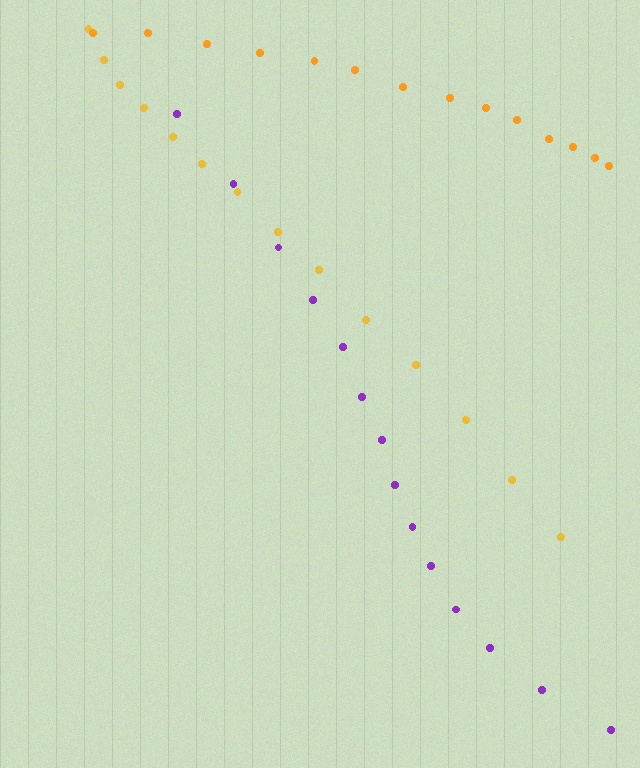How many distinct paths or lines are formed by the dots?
There are 3 distinct paths.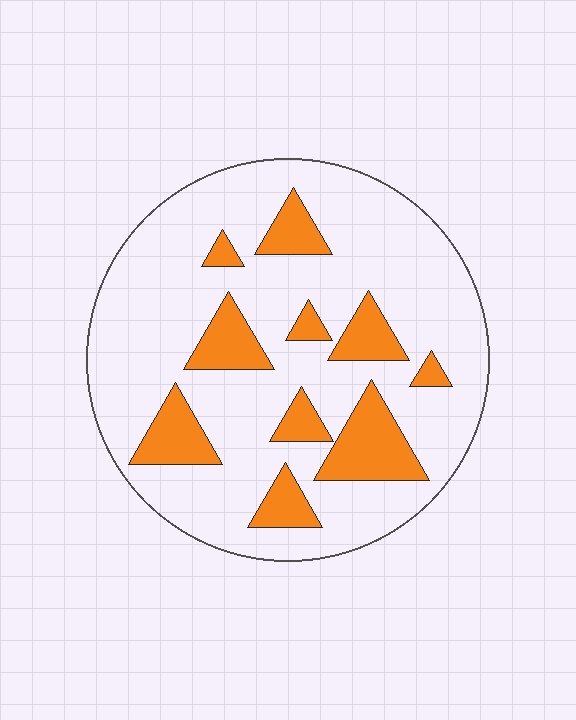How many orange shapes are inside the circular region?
10.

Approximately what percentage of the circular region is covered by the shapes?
Approximately 20%.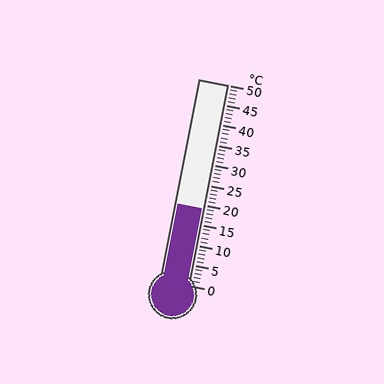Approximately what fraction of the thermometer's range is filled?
The thermometer is filled to approximately 40% of its range.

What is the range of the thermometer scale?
The thermometer scale ranges from 0°C to 50°C.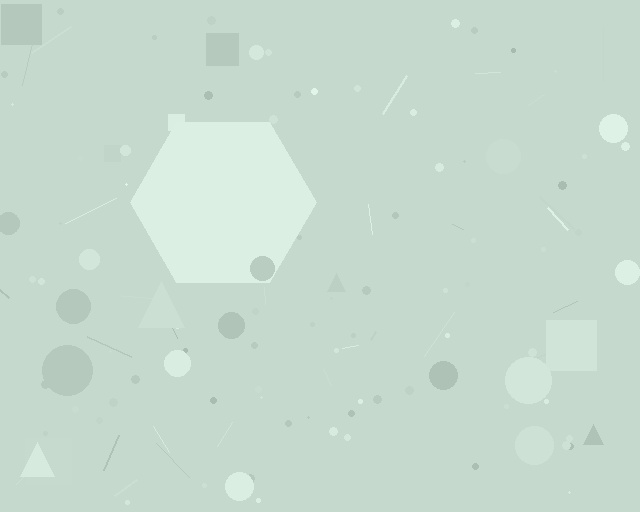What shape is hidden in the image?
A hexagon is hidden in the image.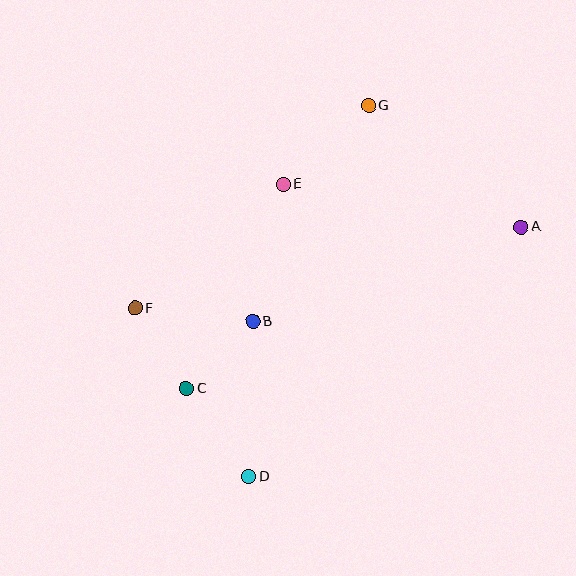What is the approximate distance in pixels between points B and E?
The distance between B and E is approximately 141 pixels.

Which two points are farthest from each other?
Points A and F are farthest from each other.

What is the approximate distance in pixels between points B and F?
The distance between B and F is approximately 119 pixels.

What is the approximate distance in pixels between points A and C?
The distance between A and C is approximately 372 pixels.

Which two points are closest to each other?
Points B and C are closest to each other.